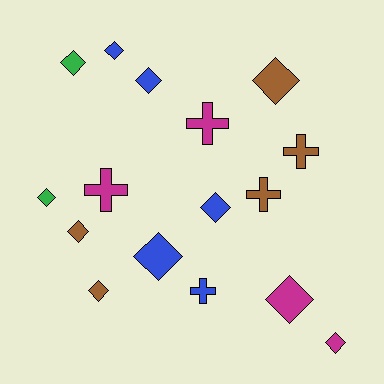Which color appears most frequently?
Blue, with 5 objects.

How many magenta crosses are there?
There are 2 magenta crosses.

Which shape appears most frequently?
Diamond, with 11 objects.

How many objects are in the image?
There are 16 objects.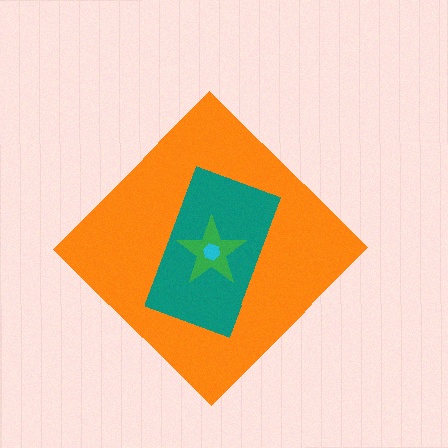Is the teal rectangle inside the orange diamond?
Yes.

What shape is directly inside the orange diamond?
The teal rectangle.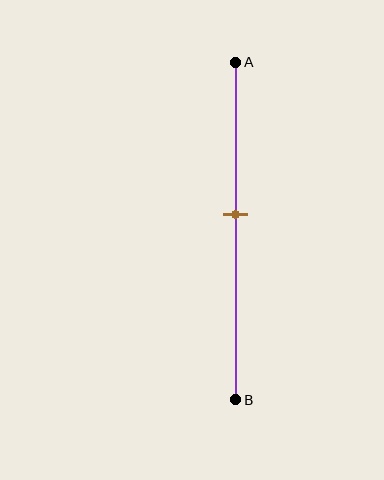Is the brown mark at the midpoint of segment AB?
No, the mark is at about 45% from A, not at the 50% midpoint.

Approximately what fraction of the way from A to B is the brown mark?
The brown mark is approximately 45% of the way from A to B.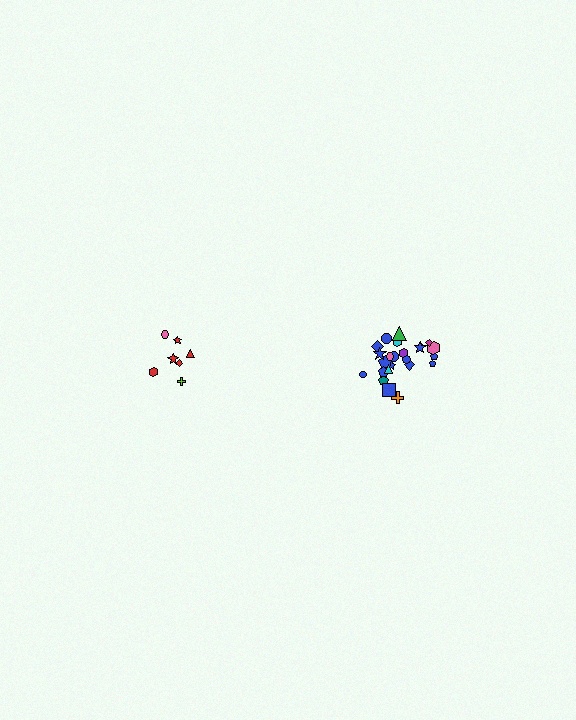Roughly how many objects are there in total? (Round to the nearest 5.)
Roughly 30 objects in total.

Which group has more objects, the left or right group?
The right group.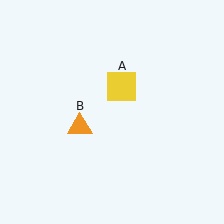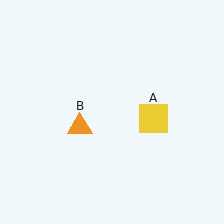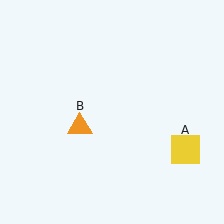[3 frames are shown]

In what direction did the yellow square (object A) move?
The yellow square (object A) moved down and to the right.